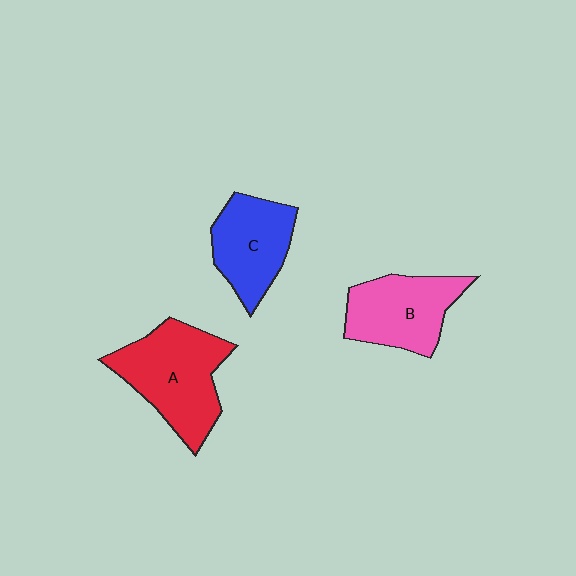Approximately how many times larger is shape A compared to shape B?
Approximately 1.3 times.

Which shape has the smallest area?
Shape C (blue).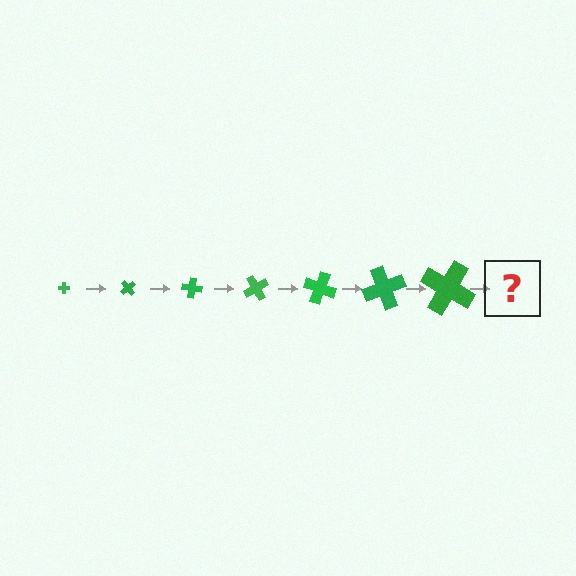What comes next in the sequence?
The next element should be a cross, larger than the previous one and rotated 350 degrees from the start.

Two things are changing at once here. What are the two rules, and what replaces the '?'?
The two rules are that the cross grows larger each step and it rotates 50 degrees each step. The '?' should be a cross, larger than the previous one and rotated 350 degrees from the start.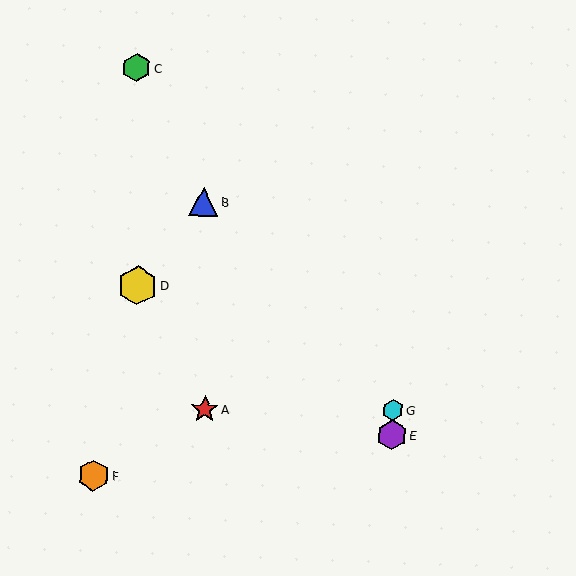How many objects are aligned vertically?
2 objects (E, G) are aligned vertically.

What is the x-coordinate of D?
Object D is at x≈138.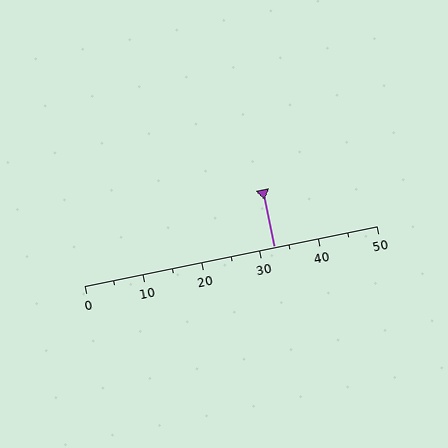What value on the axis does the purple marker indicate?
The marker indicates approximately 32.5.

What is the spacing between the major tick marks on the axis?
The major ticks are spaced 10 apart.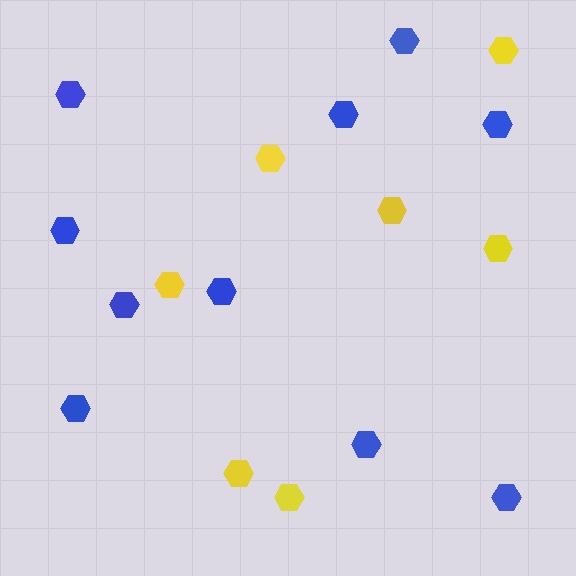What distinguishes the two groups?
There are 2 groups: one group of yellow hexagons (7) and one group of blue hexagons (10).